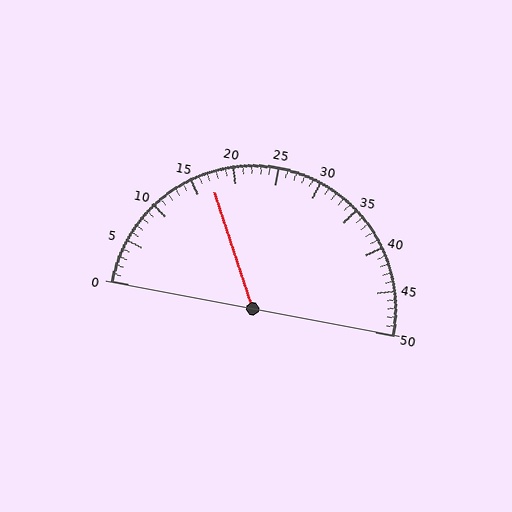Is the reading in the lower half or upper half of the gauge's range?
The reading is in the lower half of the range (0 to 50).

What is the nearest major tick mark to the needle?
The nearest major tick mark is 15.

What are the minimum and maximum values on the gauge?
The gauge ranges from 0 to 50.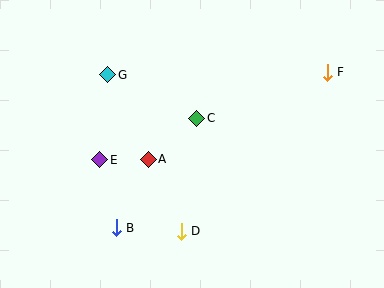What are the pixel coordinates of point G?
Point G is at (108, 75).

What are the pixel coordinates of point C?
Point C is at (197, 118).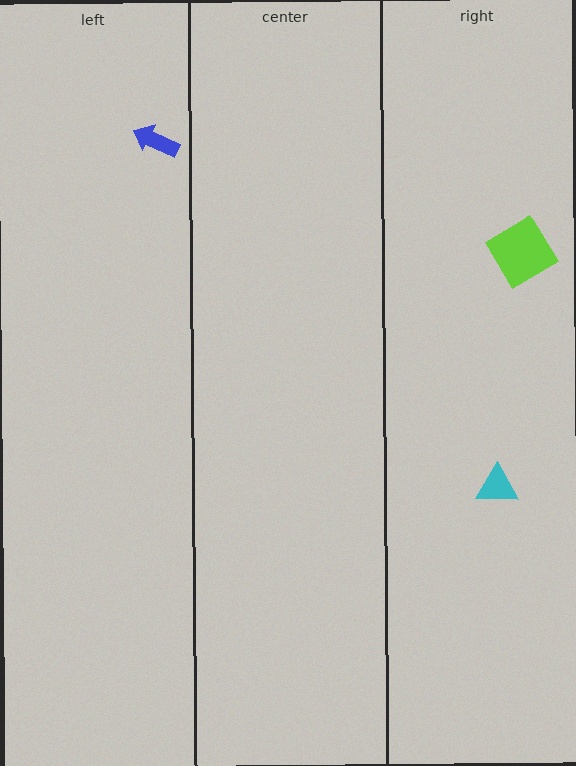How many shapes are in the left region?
1.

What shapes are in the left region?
The blue arrow.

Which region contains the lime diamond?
The right region.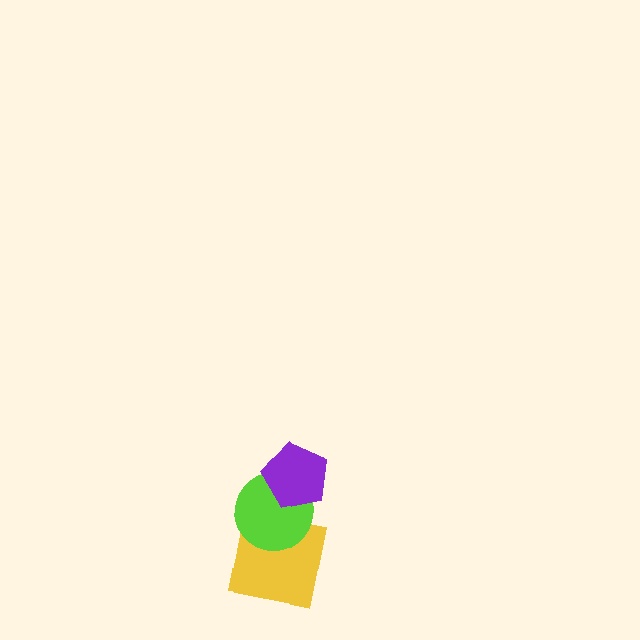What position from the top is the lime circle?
The lime circle is 2nd from the top.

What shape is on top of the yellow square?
The lime circle is on top of the yellow square.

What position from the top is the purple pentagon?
The purple pentagon is 1st from the top.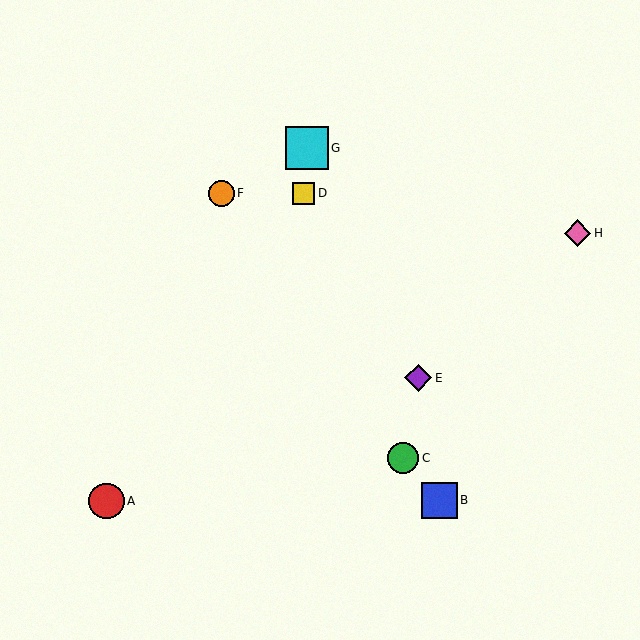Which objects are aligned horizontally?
Objects D, F are aligned horizontally.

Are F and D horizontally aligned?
Yes, both are at y≈193.